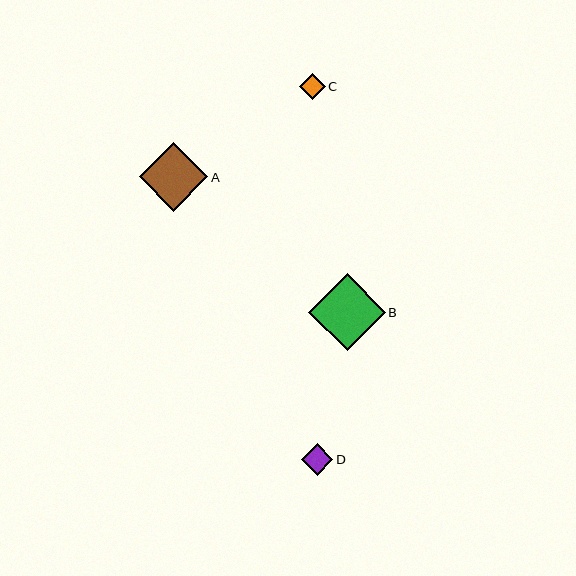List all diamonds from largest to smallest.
From largest to smallest: B, A, D, C.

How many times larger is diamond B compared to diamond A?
Diamond B is approximately 1.1 times the size of diamond A.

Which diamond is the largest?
Diamond B is the largest with a size of approximately 77 pixels.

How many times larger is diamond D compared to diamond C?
Diamond D is approximately 1.2 times the size of diamond C.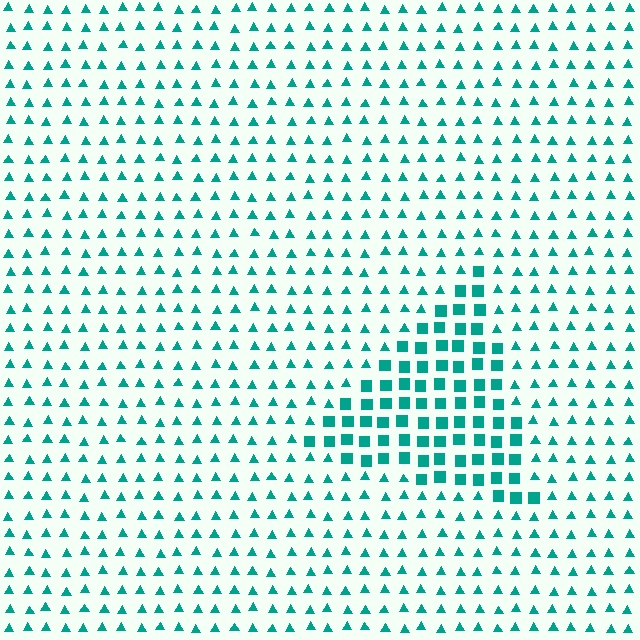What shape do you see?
I see a triangle.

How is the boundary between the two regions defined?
The boundary is defined by a change in element shape: squares inside vs. triangles outside. All elements share the same color and spacing.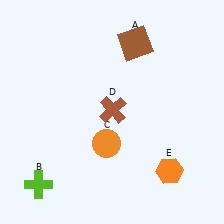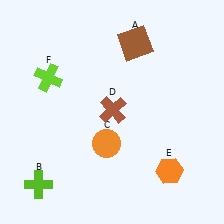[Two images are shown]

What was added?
A lime cross (F) was added in Image 2.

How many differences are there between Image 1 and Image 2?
There is 1 difference between the two images.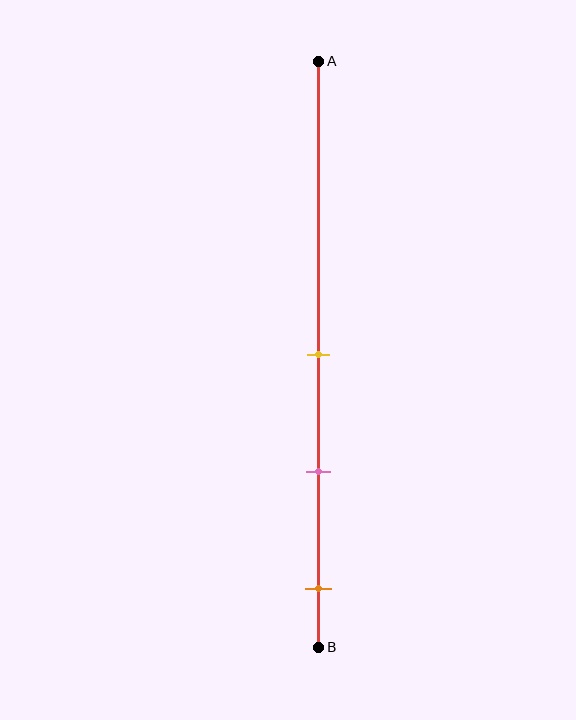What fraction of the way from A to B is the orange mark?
The orange mark is approximately 90% (0.9) of the way from A to B.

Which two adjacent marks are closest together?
The yellow and pink marks are the closest adjacent pair.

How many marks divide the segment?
There are 3 marks dividing the segment.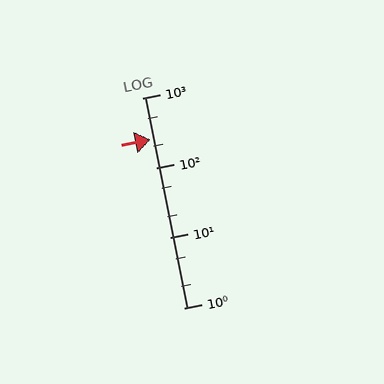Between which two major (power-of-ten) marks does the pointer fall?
The pointer is between 100 and 1000.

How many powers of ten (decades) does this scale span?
The scale spans 3 decades, from 1 to 1000.